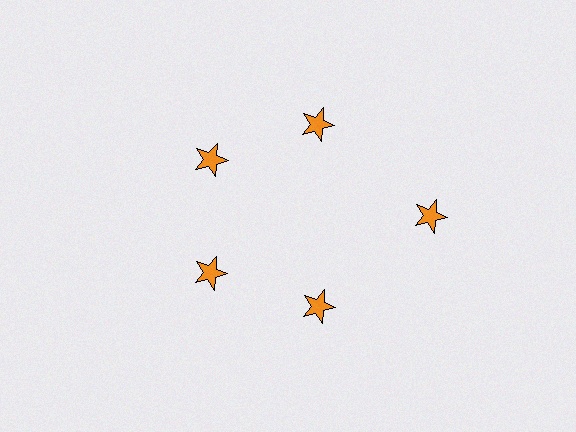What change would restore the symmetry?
The symmetry would be restored by moving it inward, back onto the ring so that all 5 stars sit at equal angles and equal distance from the center.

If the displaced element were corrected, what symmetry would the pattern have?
It would have 5-fold rotational symmetry — the pattern would map onto itself every 72 degrees.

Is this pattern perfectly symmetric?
No. The 5 orange stars are arranged in a ring, but one element near the 3 o'clock position is pushed outward from the center, breaking the 5-fold rotational symmetry.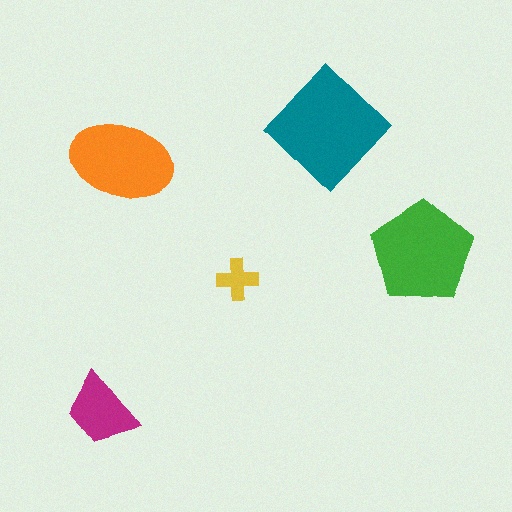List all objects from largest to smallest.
The teal diamond, the green pentagon, the orange ellipse, the magenta trapezoid, the yellow cross.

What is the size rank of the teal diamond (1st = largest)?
1st.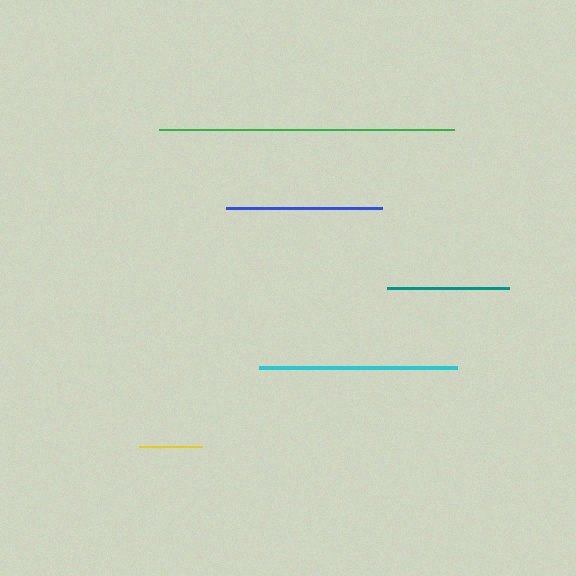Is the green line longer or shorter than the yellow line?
The green line is longer than the yellow line.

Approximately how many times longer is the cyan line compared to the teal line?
The cyan line is approximately 1.6 times the length of the teal line.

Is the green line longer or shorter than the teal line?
The green line is longer than the teal line.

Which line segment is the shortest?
The yellow line is the shortest at approximately 63 pixels.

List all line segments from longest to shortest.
From longest to shortest: green, cyan, blue, teal, yellow.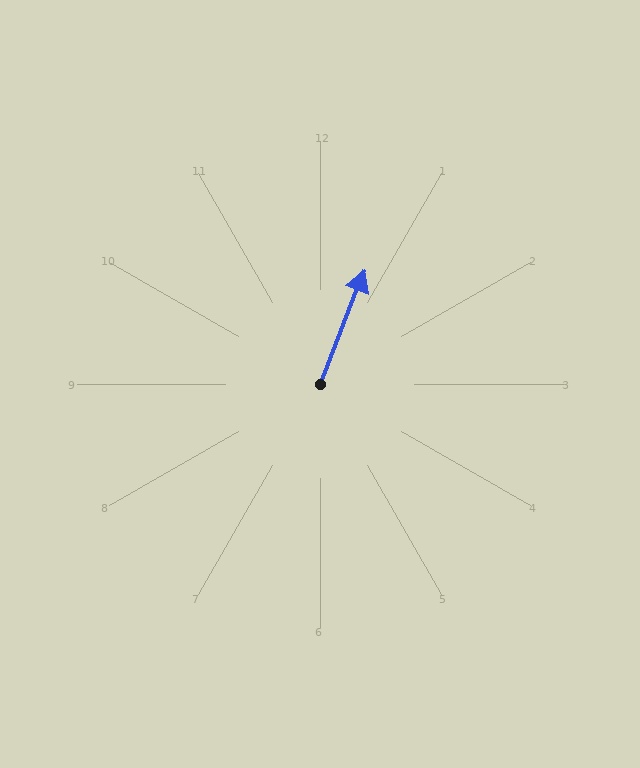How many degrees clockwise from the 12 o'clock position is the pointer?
Approximately 21 degrees.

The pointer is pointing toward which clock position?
Roughly 1 o'clock.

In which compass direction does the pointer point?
North.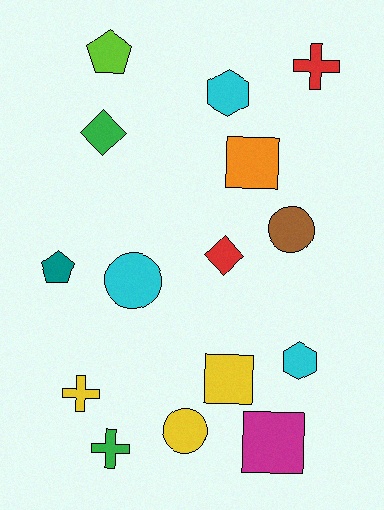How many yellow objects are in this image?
There are 3 yellow objects.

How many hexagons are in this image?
There are 2 hexagons.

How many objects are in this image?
There are 15 objects.